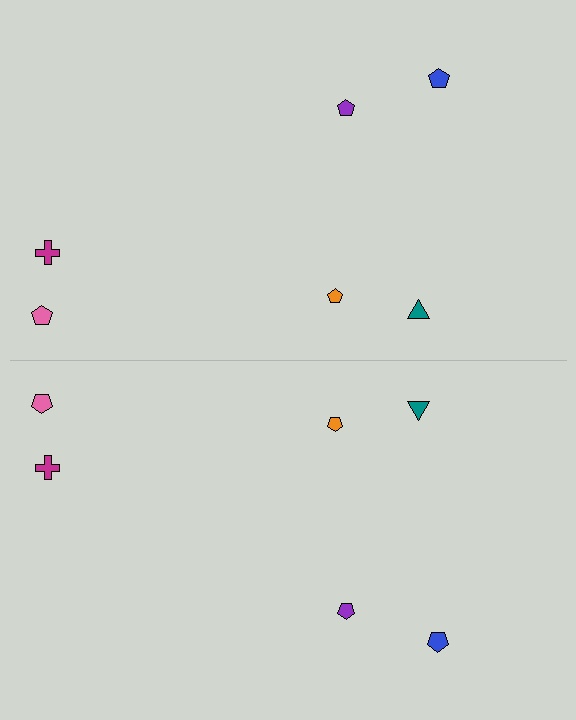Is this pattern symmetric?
Yes, this pattern has bilateral (reflection) symmetry.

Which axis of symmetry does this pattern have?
The pattern has a horizontal axis of symmetry running through the center of the image.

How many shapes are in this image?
There are 12 shapes in this image.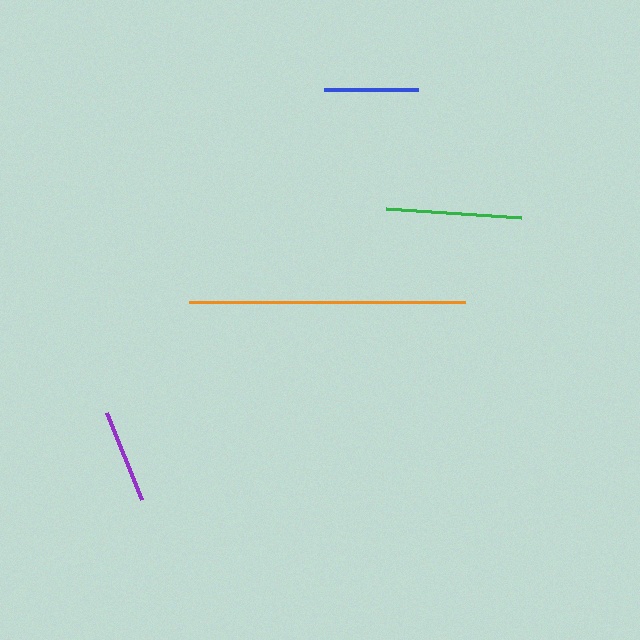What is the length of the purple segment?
The purple segment is approximately 94 pixels long.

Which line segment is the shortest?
The blue line is the shortest at approximately 94 pixels.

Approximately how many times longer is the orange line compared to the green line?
The orange line is approximately 2.0 times the length of the green line.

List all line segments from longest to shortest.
From longest to shortest: orange, green, purple, blue.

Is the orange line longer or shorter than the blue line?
The orange line is longer than the blue line.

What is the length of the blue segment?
The blue segment is approximately 94 pixels long.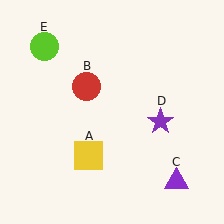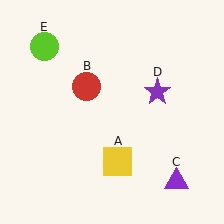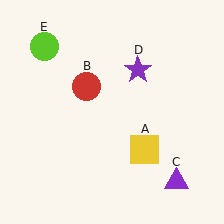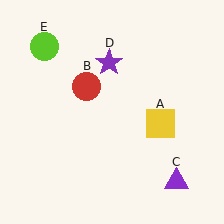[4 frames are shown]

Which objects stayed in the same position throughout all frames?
Red circle (object B) and purple triangle (object C) and lime circle (object E) remained stationary.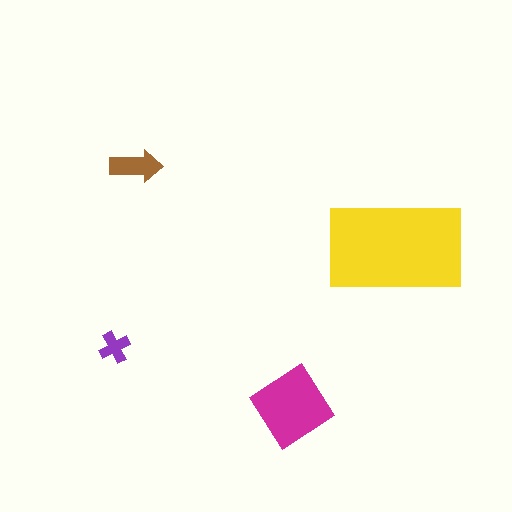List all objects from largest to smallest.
The yellow rectangle, the magenta diamond, the brown arrow, the purple cross.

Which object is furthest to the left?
The purple cross is leftmost.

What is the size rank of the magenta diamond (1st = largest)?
2nd.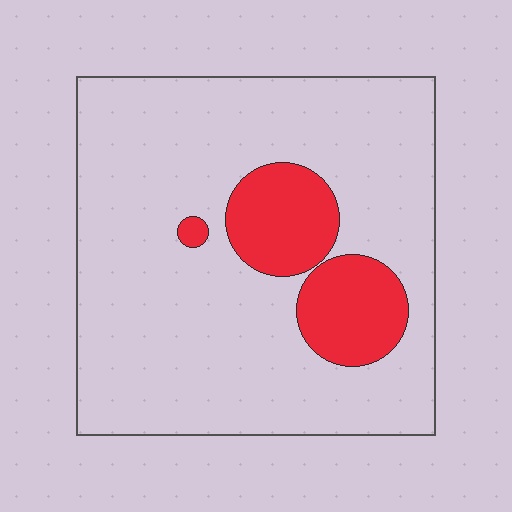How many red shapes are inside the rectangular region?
3.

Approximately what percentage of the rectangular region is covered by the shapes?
Approximately 15%.